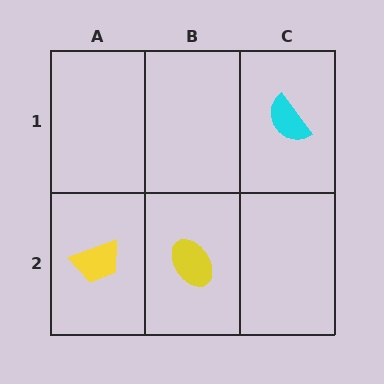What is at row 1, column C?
A cyan semicircle.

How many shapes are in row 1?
1 shape.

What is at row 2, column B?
A yellow ellipse.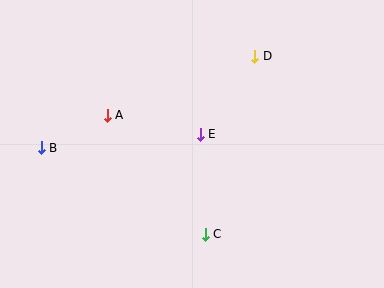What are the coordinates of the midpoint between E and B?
The midpoint between E and B is at (121, 141).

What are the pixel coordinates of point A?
Point A is at (107, 115).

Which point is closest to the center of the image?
Point E at (200, 134) is closest to the center.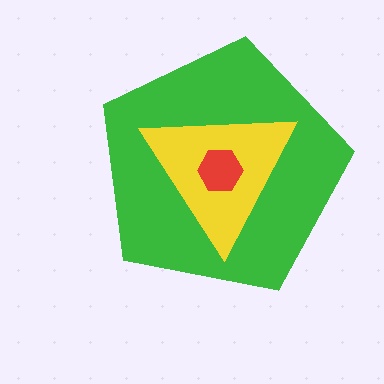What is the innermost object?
The red hexagon.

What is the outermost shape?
The green pentagon.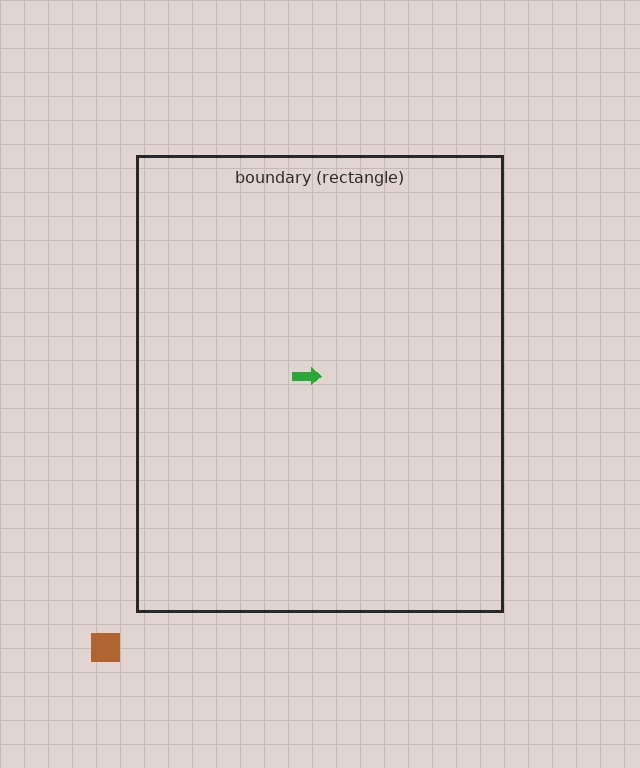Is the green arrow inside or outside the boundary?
Inside.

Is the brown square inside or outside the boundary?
Outside.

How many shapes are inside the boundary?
1 inside, 1 outside.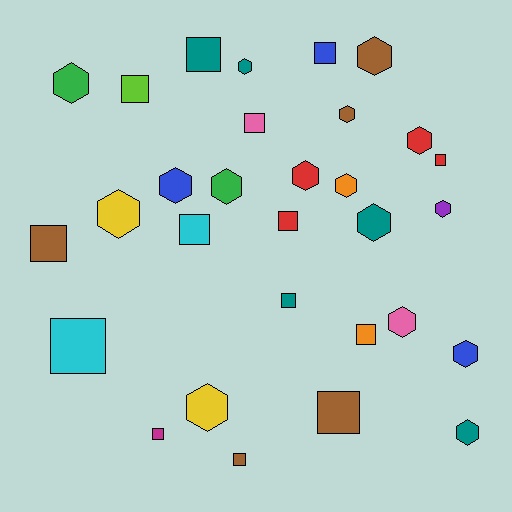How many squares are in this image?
There are 14 squares.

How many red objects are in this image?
There are 4 red objects.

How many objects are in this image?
There are 30 objects.